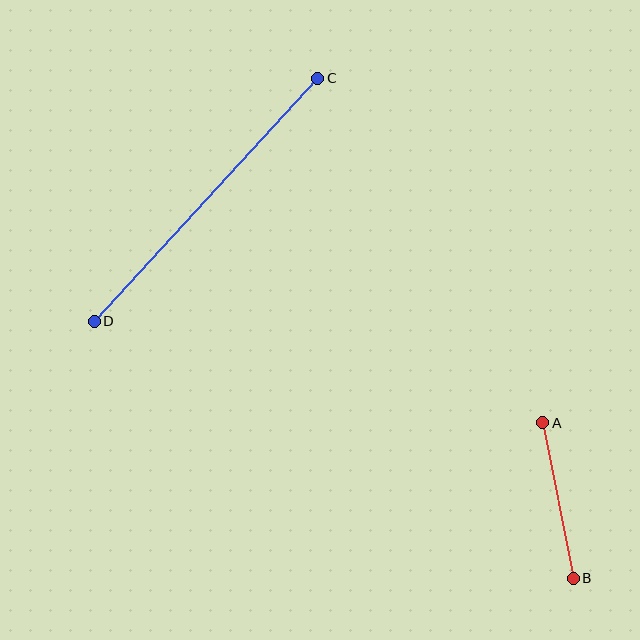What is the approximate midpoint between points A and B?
The midpoint is at approximately (558, 500) pixels.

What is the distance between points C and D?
The distance is approximately 330 pixels.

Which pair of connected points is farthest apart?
Points C and D are farthest apart.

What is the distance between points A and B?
The distance is approximately 159 pixels.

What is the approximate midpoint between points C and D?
The midpoint is at approximately (206, 200) pixels.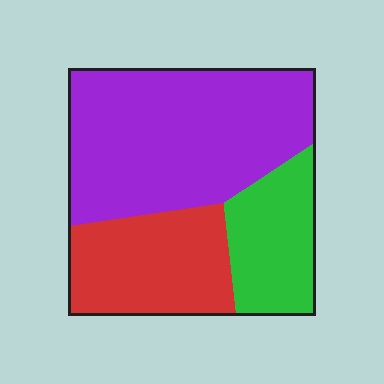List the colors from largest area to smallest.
From largest to smallest: purple, red, green.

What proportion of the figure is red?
Red takes up about one quarter (1/4) of the figure.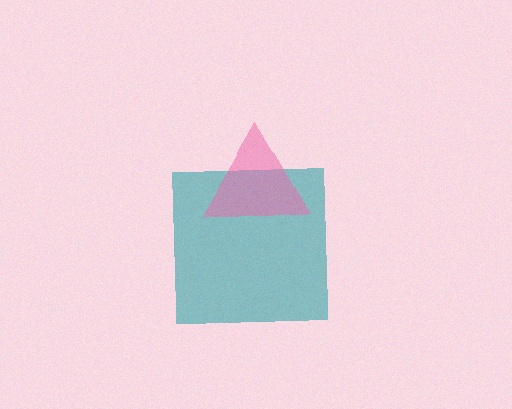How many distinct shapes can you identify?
There are 2 distinct shapes: a teal square, a pink triangle.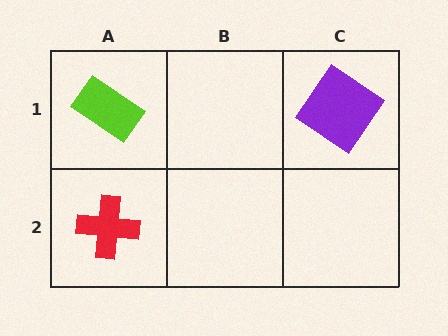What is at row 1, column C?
A purple diamond.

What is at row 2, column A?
A red cross.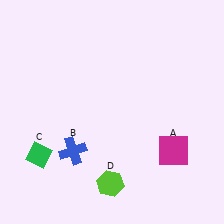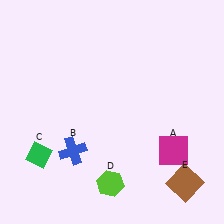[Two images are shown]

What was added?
A brown square (E) was added in Image 2.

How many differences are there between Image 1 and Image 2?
There is 1 difference between the two images.